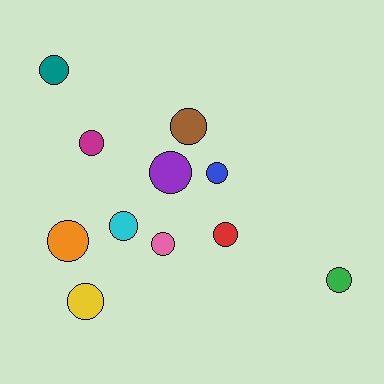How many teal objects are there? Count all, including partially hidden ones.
There is 1 teal object.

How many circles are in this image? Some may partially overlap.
There are 11 circles.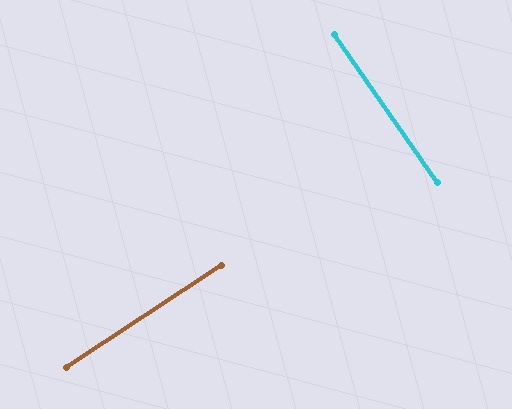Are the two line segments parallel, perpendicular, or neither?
Perpendicular — they meet at approximately 89°.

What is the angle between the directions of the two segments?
Approximately 89 degrees.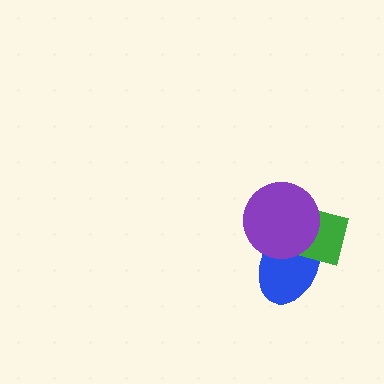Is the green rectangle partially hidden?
Yes, it is partially covered by another shape.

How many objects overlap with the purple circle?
2 objects overlap with the purple circle.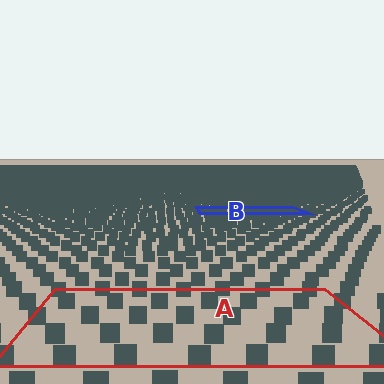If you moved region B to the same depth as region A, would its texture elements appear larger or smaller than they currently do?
They would appear larger. At a closer depth, the same texture elements are projected at a bigger on-screen size.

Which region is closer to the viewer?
Region A is closer. The texture elements there are larger and more spread out.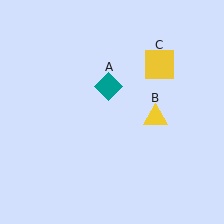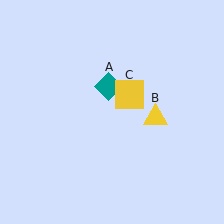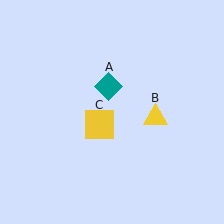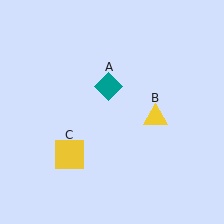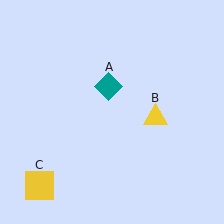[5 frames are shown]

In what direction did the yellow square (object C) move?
The yellow square (object C) moved down and to the left.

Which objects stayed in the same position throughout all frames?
Teal diamond (object A) and yellow triangle (object B) remained stationary.